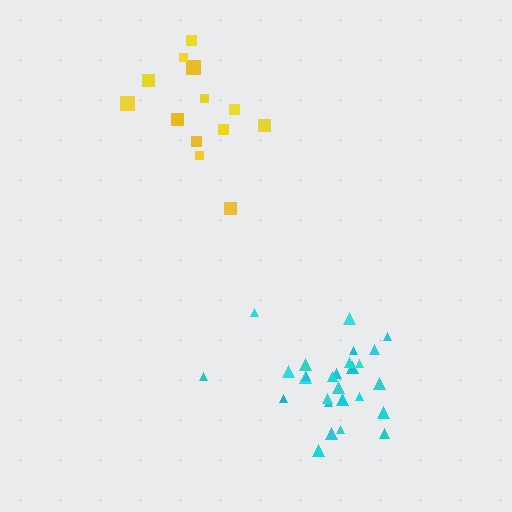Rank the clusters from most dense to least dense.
cyan, yellow.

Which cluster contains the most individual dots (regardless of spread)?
Cyan (27).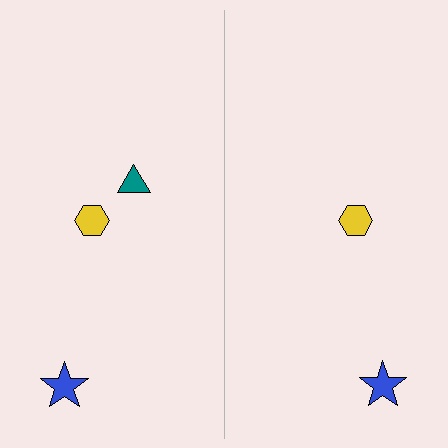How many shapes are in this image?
There are 5 shapes in this image.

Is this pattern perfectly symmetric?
No, the pattern is not perfectly symmetric. A teal triangle is missing from the right side.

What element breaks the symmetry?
A teal triangle is missing from the right side.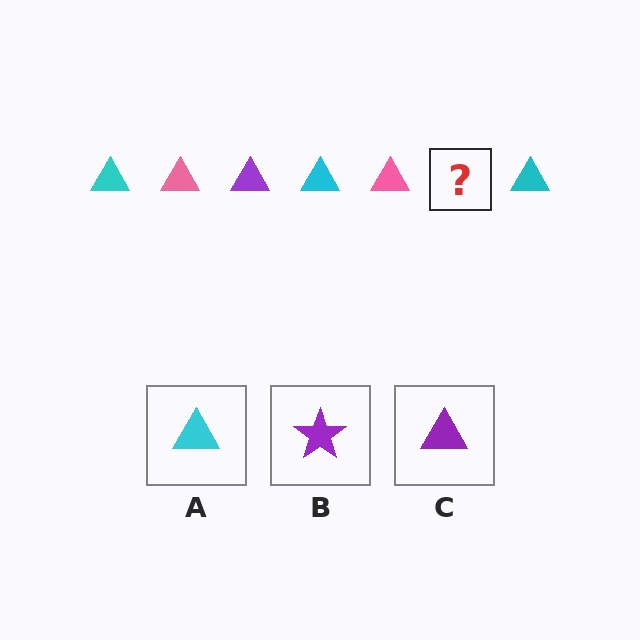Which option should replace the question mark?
Option C.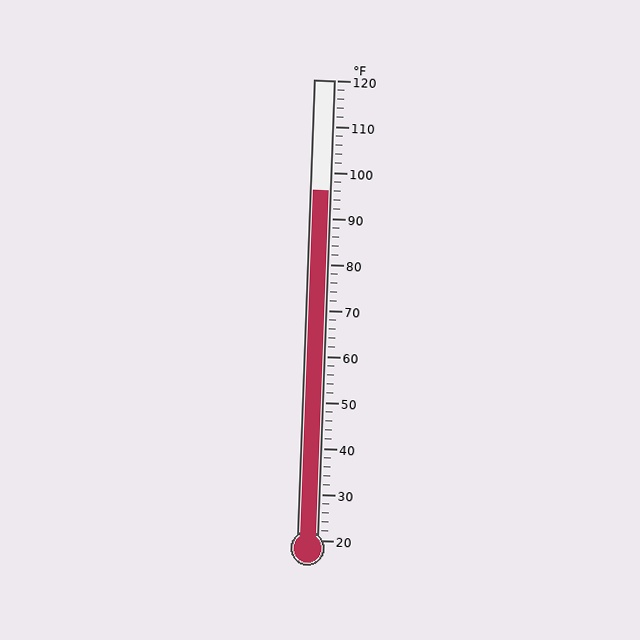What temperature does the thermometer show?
The thermometer shows approximately 96°F.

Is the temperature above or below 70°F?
The temperature is above 70°F.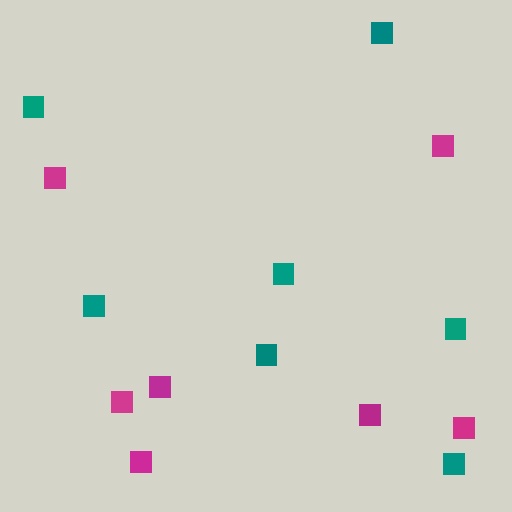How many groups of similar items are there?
There are 2 groups: one group of magenta squares (7) and one group of teal squares (7).